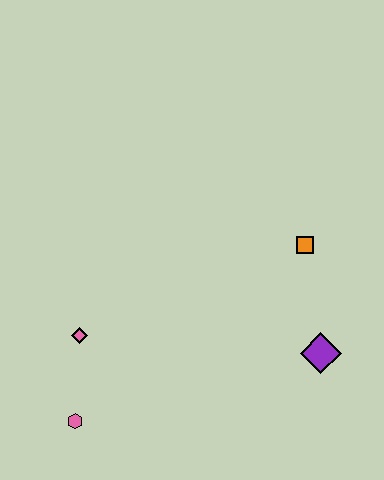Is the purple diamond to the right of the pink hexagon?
Yes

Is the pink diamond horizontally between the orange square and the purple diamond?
No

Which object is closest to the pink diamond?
The pink hexagon is closest to the pink diamond.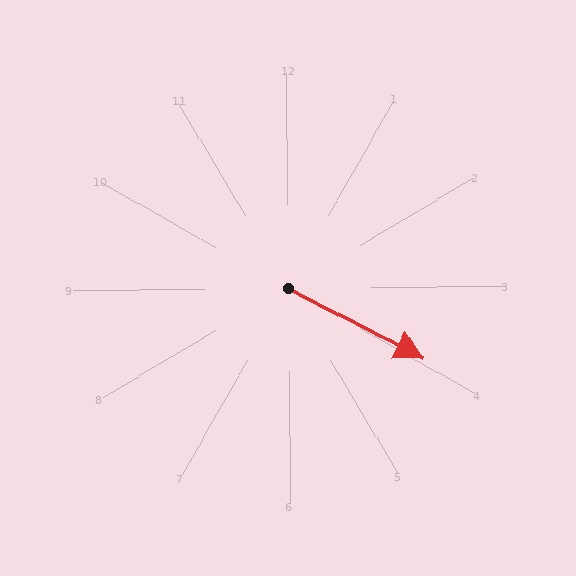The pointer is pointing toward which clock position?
Roughly 4 o'clock.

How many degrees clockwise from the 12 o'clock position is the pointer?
Approximately 118 degrees.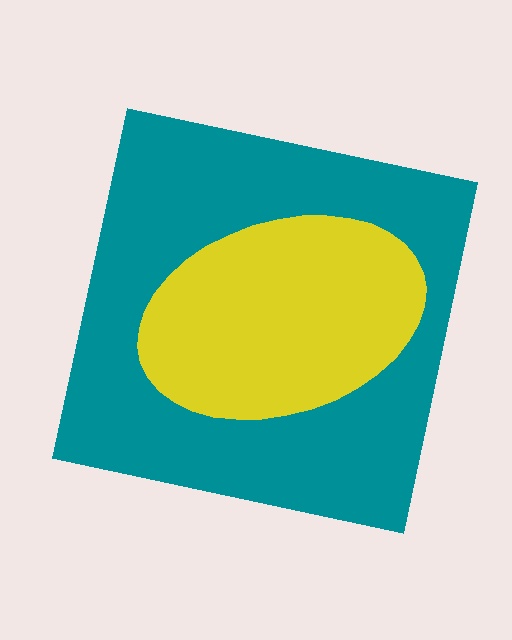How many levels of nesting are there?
2.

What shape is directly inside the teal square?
The yellow ellipse.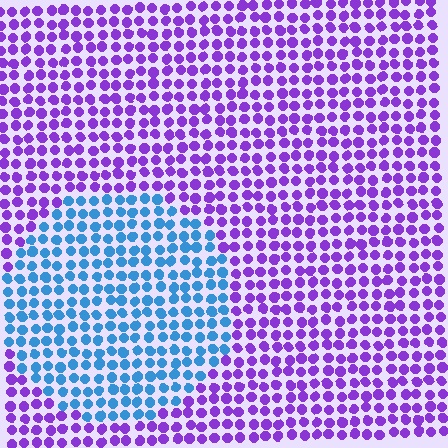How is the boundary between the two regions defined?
The boundary is defined purely by a slight shift in hue (about 67 degrees). Spacing, size, and orientation are identical on both sides.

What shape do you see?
I see a circle.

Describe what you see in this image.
The image is filled with small purple elements in a uniform arrangement. A circle-shaped region is visible where the elements are tinted to a slightly different hue, forming a subtle color boundary.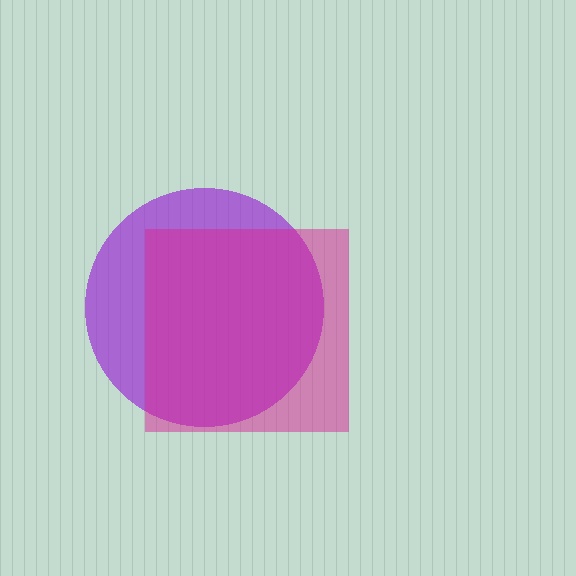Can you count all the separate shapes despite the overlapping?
Yes, there are 2 separate shapes.